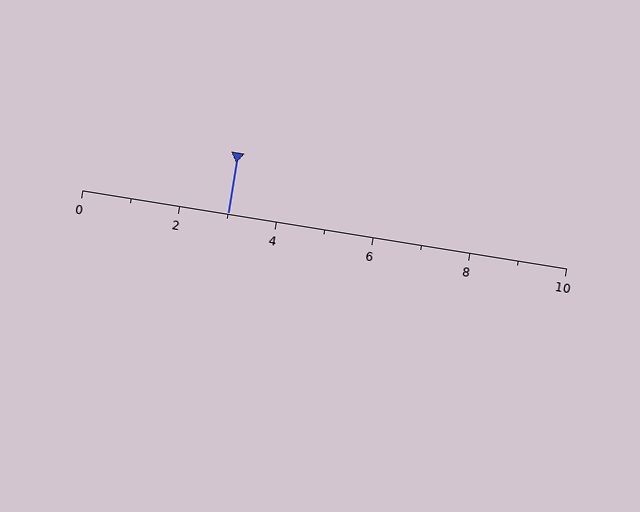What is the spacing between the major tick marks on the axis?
The major ticks are spaced 2 apart.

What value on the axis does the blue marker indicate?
The marker indicates approximately 3.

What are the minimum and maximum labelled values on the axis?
The axis runs from 0 to 10.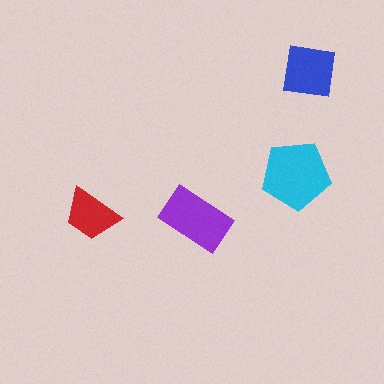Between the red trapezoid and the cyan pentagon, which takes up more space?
The cyan pentagon.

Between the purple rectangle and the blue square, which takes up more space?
The purple rectangle.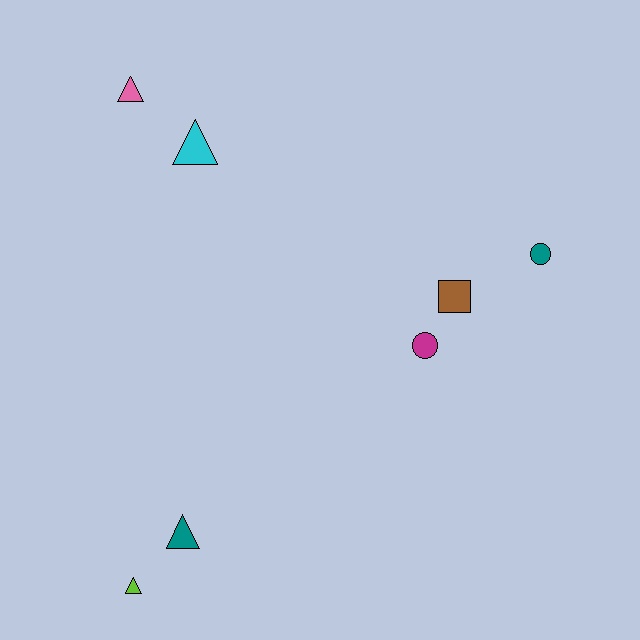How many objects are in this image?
There are 7 objects.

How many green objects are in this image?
There are no green objects.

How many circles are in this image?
There are 2 circles.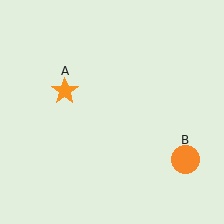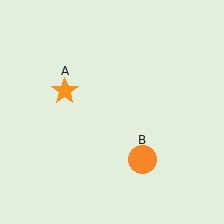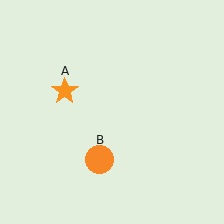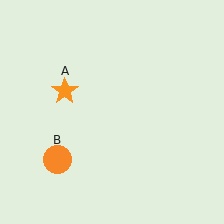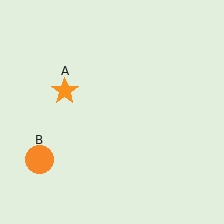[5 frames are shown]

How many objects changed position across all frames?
1 object changed position: orange circle (object B).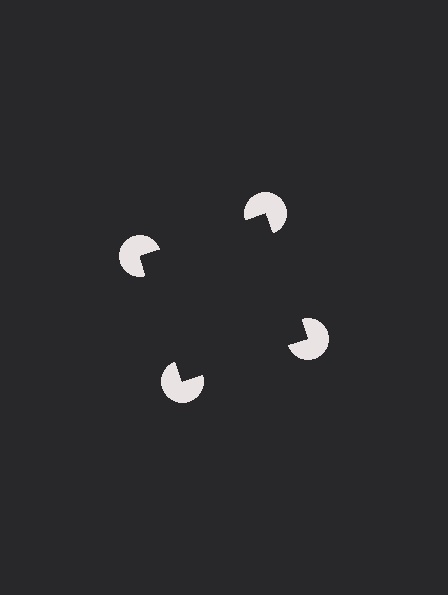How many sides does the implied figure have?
4 sides.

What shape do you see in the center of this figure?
An illusory square — its edges are inferred from the aligned wedge cuts in the pac-man discs, not physically drawn.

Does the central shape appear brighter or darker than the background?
It typically appears slightly darker than the background, even though no actual brightness change is drawn.